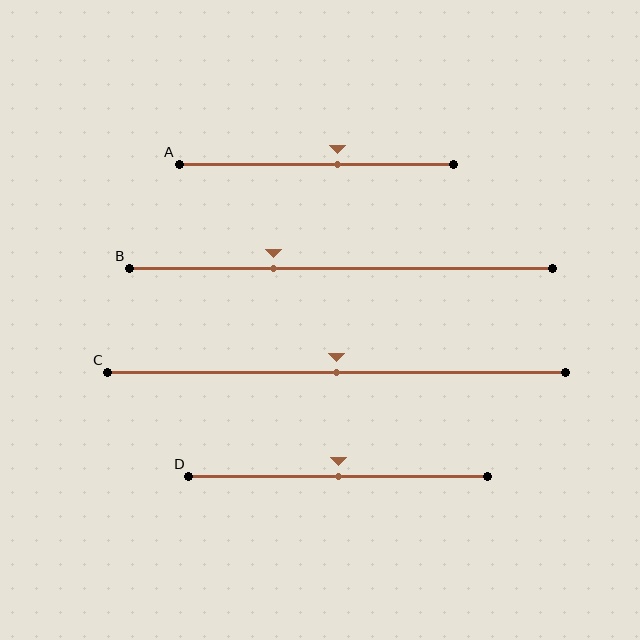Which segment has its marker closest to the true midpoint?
Segment C has its marker closest to the true midpoint.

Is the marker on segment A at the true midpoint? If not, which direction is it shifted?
No, the marker on segment A is shifted to the right by about 8% of the segment length.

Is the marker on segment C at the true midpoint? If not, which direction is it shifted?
Yes, the marker on segment C is at the true midpoint.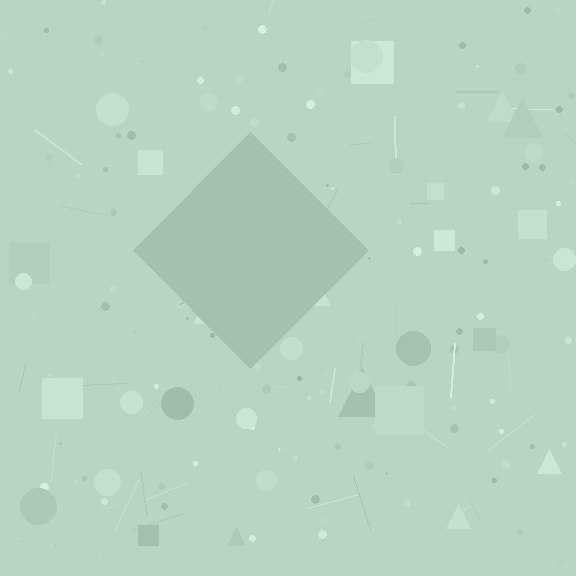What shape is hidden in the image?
A diamond is hidden in the image.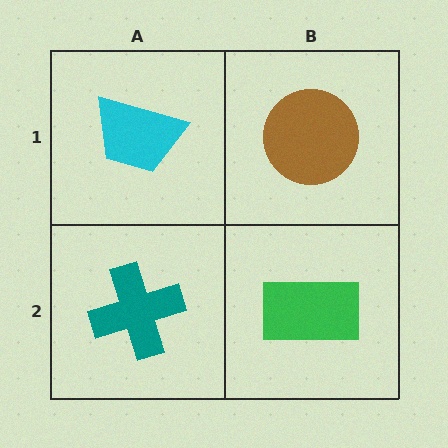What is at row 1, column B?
A brown circle.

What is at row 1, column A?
A cyan trapezoid.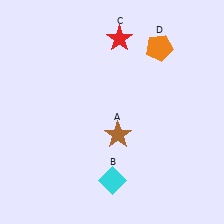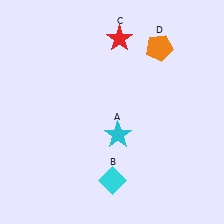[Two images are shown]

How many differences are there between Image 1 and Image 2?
There is 1 difference between the two images.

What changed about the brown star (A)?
In Image 1, A is brown. In Image 2, it changed to cyan.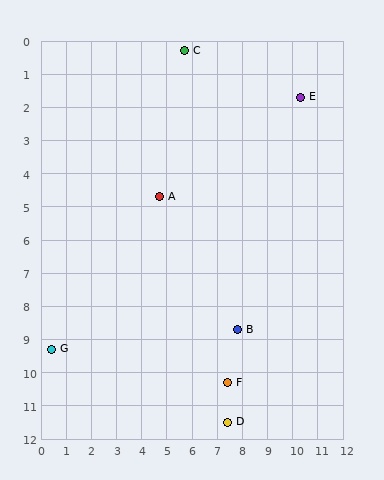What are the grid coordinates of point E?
Point E is at approximately (10.3, 1.7).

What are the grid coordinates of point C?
Point C is at approximately (5.7, 0.3).